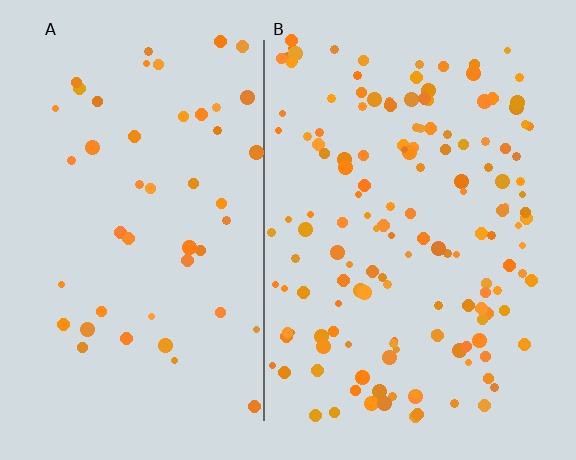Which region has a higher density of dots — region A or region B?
B (the right).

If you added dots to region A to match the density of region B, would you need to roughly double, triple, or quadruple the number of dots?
Approximately triple.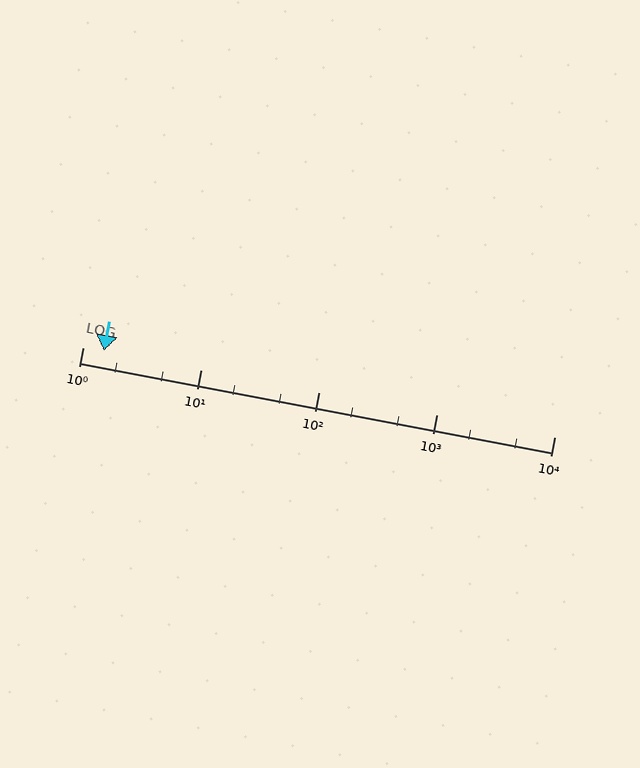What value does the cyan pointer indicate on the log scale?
The pointer indicates approximately 1.5.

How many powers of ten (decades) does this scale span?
The scale spans 4 decades, from 1 to 10000.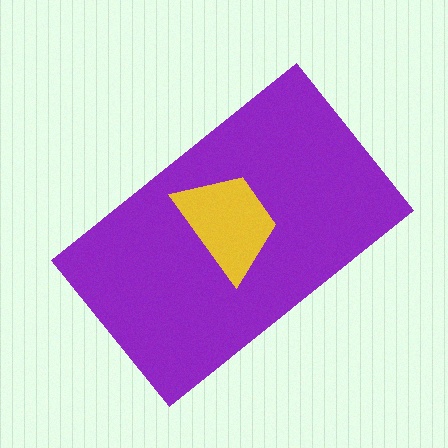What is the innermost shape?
The yellow trapezoid.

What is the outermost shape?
The purple rectangle.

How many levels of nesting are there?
2.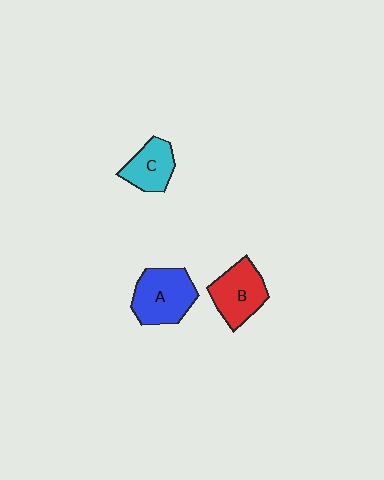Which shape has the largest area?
Shape A (blue).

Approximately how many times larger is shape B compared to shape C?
Approximately 1.3 times.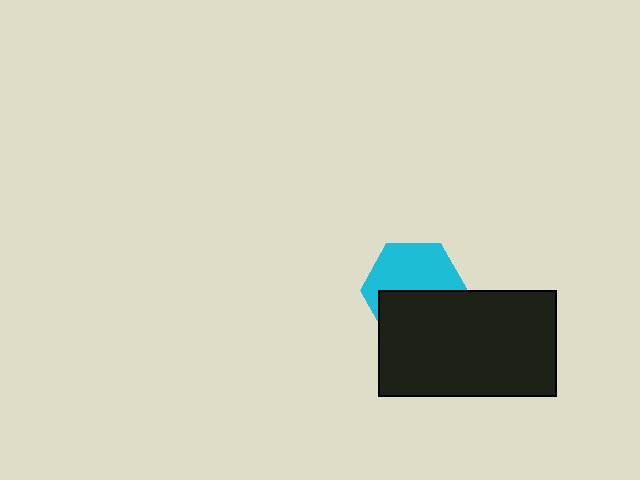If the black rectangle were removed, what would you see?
You would see the complete cyan hexagon.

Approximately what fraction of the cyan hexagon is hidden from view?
Roughly 47% of the cyan hexagon is hidden behind the black rectangle.